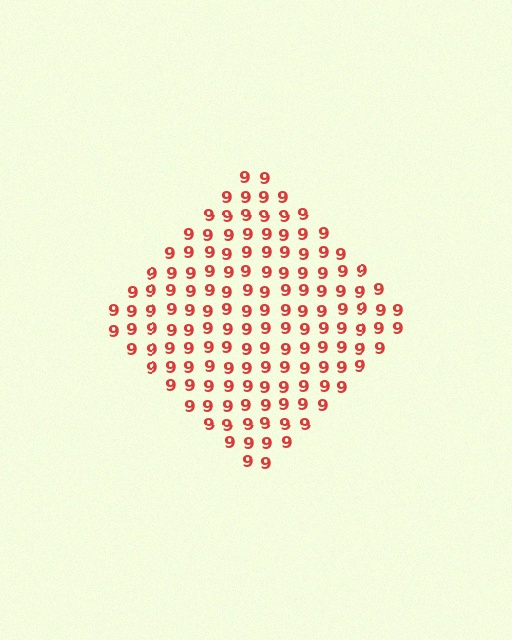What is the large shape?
The large shape is a diamond.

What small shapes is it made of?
It is made of small digit 9's.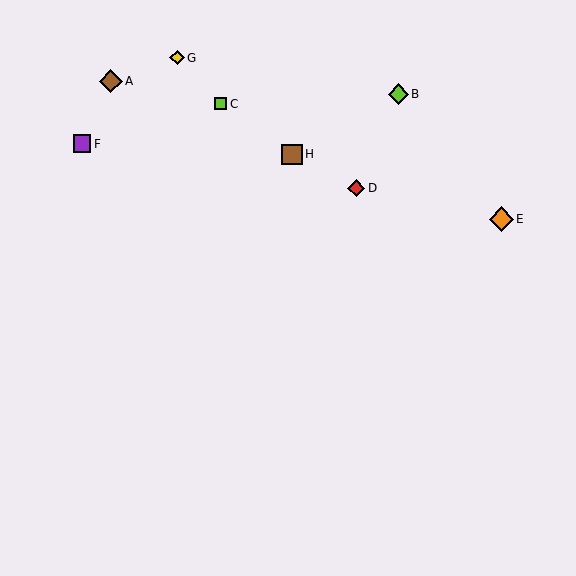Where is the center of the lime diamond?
The center of the lime diamond is at (398, 94).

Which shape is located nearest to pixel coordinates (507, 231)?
The orange diamond (labeled E) at (501, 219) is nearest to that location.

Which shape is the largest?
The orange diamond (labeled E) is the largest.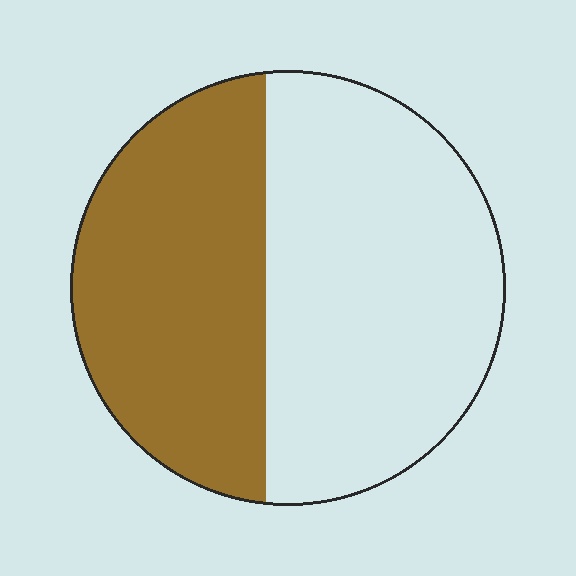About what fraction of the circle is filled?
About two fifths (2/5).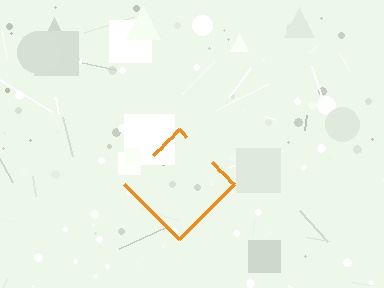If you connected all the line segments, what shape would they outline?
They would outline a diamond.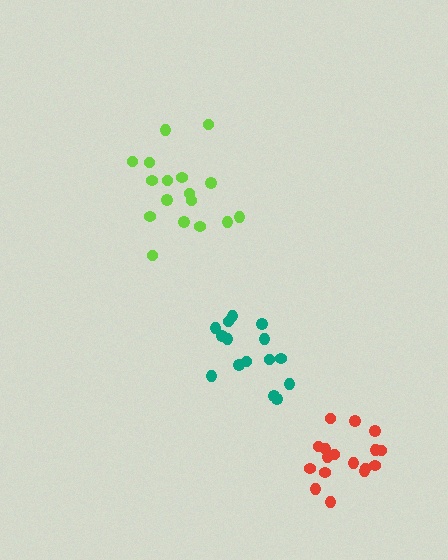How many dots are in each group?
Group 1: 17 dots, Group 2: 17 dots, Group 3: 15 dots (49 total).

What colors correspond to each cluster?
The clusters are colored: red, lime, teal.